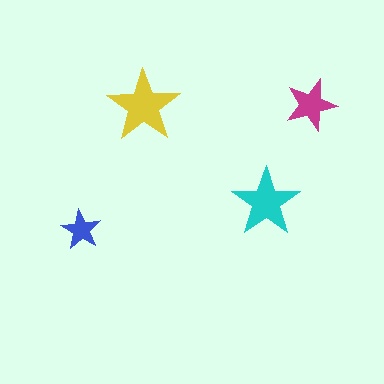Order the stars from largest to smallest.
the yellow one, the cyan one, the magenta one, the blue one.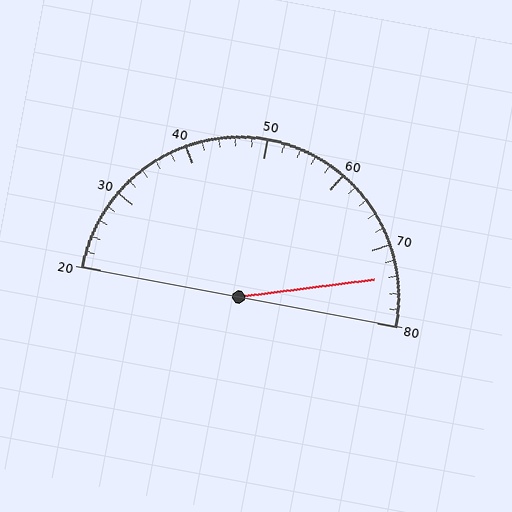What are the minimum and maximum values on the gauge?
The gauge ranges from 20 to 80.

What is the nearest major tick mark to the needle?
The nearest major tick mark is 70.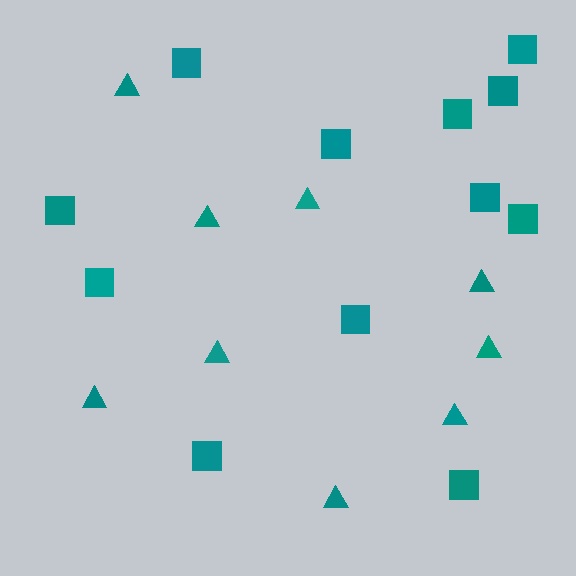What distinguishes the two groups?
There are 2 groups: one group of triangles (9) and one group of squares (12).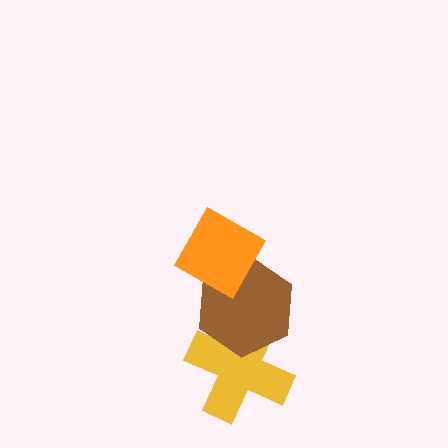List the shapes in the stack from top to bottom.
From top to bottom: the orange diamond, the brown hexagon, the yellow cross.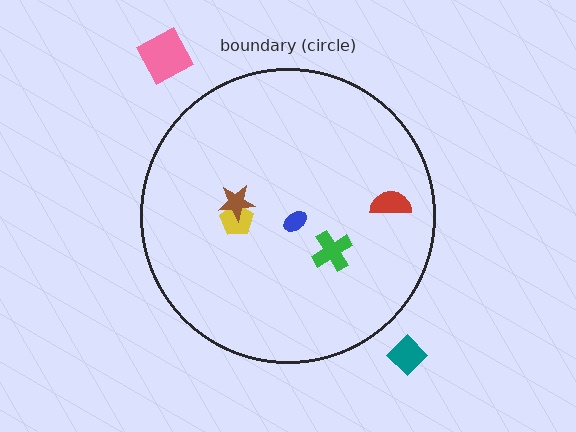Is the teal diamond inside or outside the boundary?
Outside.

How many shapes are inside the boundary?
5 inside, 2 outside.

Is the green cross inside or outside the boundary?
Inside.